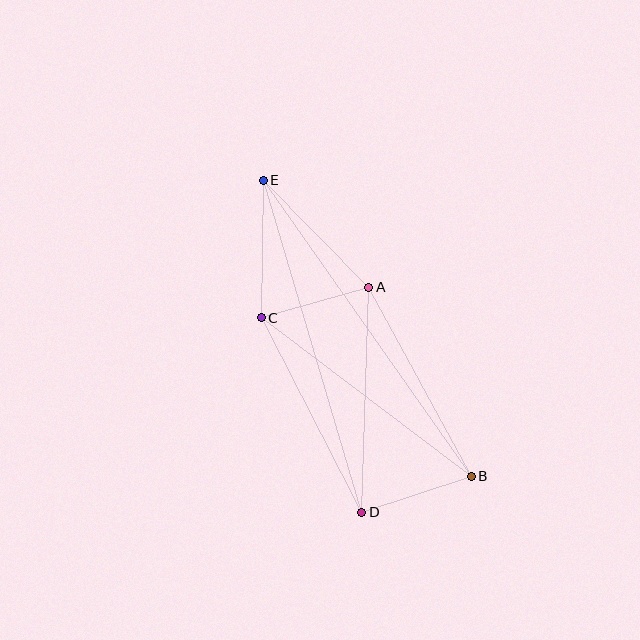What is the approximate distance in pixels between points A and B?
The distance between A and B is approximately 215 pixels.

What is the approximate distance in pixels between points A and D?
The distance between A and D is approximately 225 pixels.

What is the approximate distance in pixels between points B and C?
The distance between B and C is approximately 263 pixels.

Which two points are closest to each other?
Points A and C are closest to each other.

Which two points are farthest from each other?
Points B and E are farthest from each other.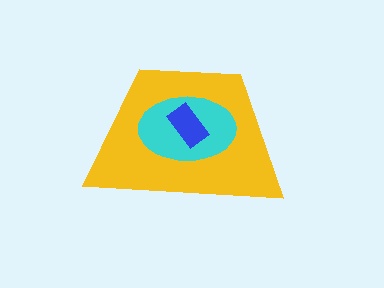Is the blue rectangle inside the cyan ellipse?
Yes.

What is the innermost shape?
The blue rectangle.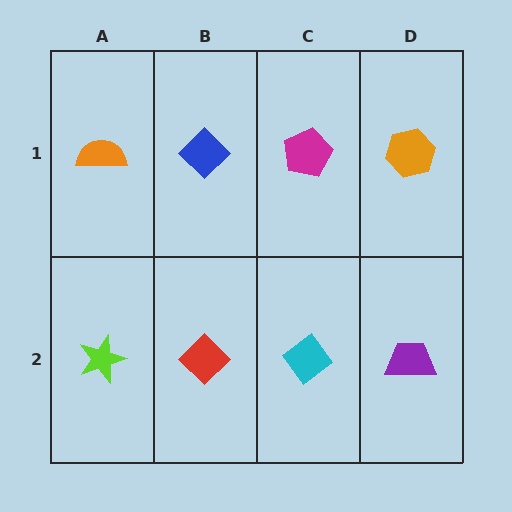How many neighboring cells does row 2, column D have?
2.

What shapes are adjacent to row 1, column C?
A cyan diamond (row 2, column C), a blue diamond (row 1, column B), an orange hexagon (row 1, column D).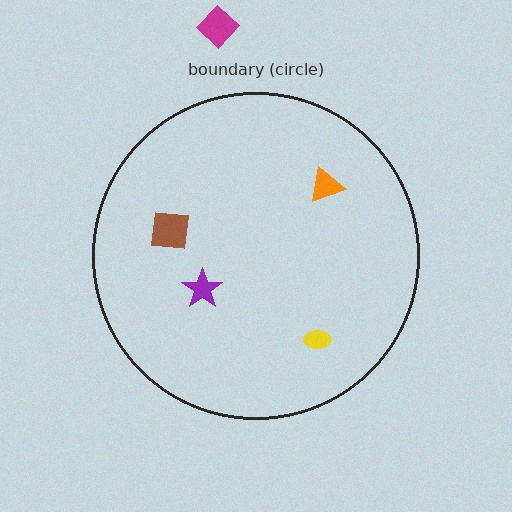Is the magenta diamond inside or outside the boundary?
Outside.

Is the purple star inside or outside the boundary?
Inside.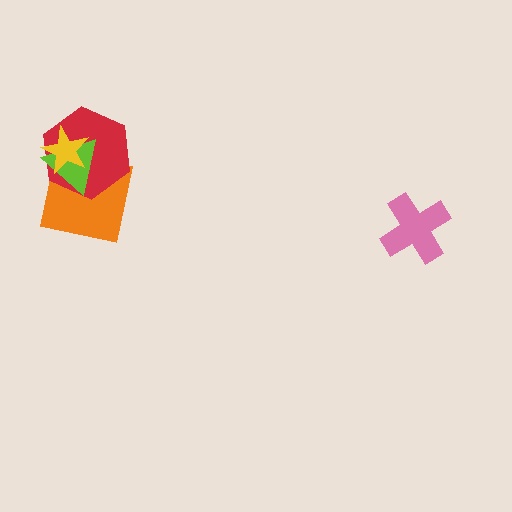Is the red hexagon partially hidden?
Yes, it is partially covered by another shape.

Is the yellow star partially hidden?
No, no other shape covers it.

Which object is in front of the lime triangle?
The yellow star is in front of the lime triangle.